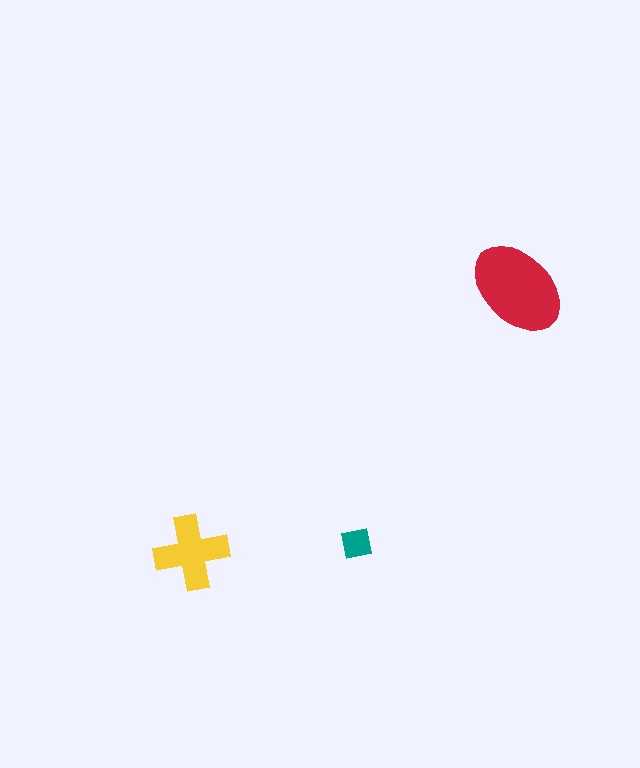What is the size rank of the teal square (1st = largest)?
3rd.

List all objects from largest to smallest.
The red ellipse, the yellow cross, the teal square.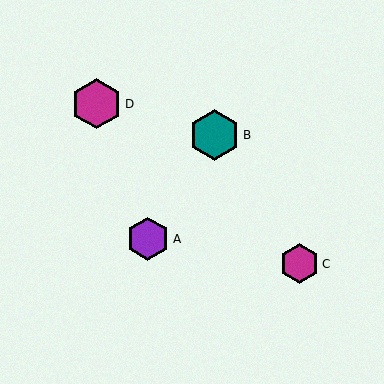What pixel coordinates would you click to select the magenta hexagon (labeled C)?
Click at (300, 264) to select the magenta hexagon C.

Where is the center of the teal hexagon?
The center of the teal hexagon is at (215, 135).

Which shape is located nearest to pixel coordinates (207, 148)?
The teal hexagon (labeled B) at (215, 135) is nearest to that location.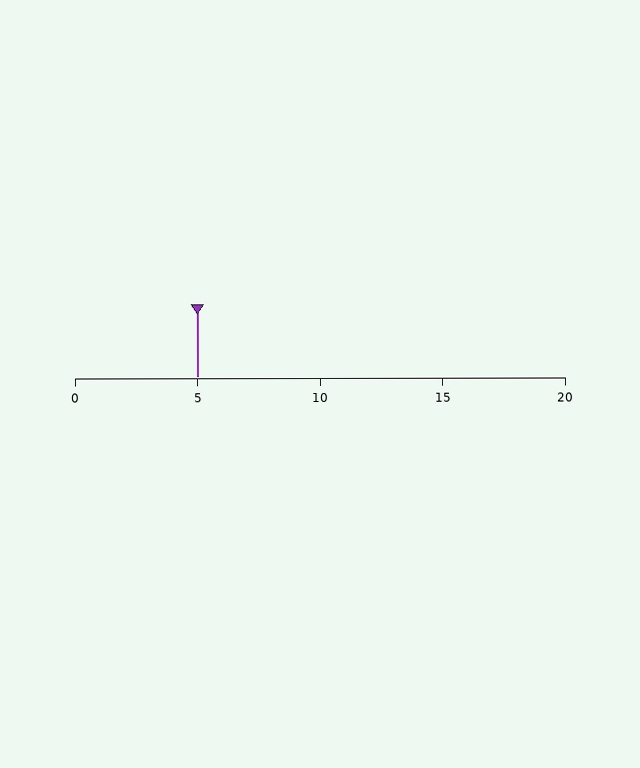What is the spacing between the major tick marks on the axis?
The major ticks are spaced 5 apart.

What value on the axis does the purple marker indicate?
The marker indicates approximately 5.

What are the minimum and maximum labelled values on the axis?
The axis runs from 0 to 20.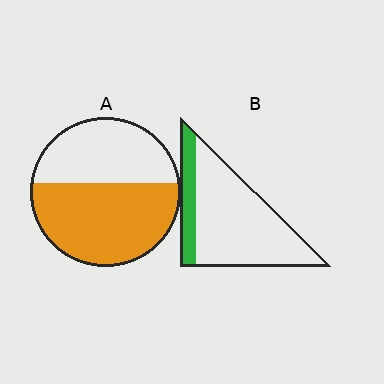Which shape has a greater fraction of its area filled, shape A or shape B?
Shape A.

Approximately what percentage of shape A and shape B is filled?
A is approximately 60% and B is approximately 20%.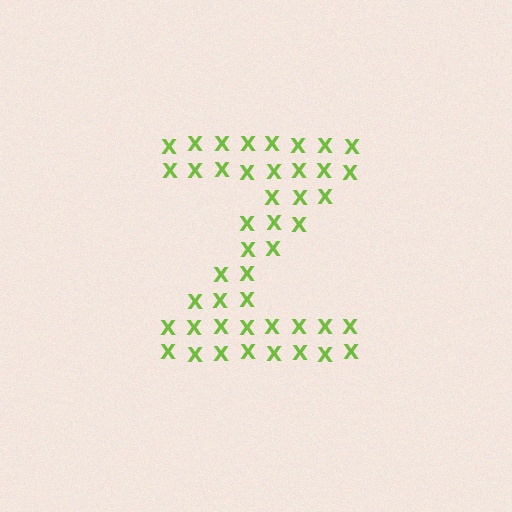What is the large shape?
The large shape is the letter Z.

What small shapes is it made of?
It is made of small letter X's.